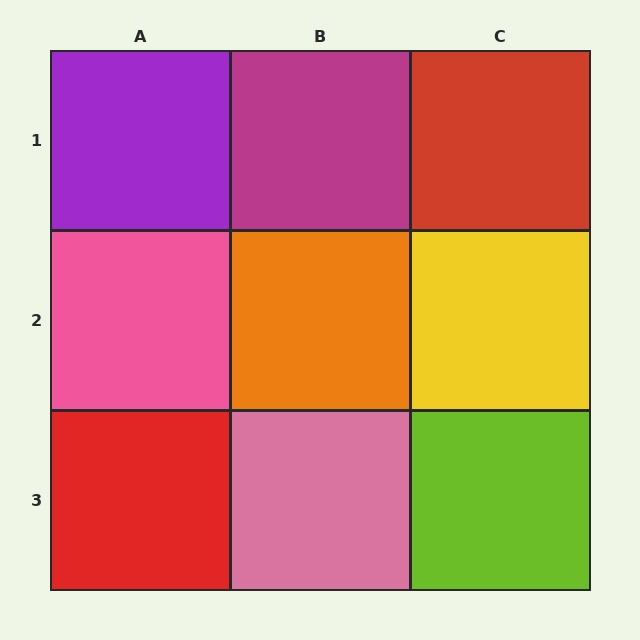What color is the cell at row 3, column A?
Red.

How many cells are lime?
1 cell is lime.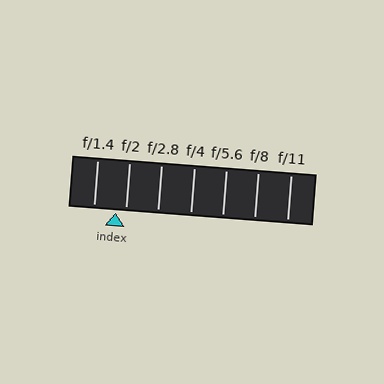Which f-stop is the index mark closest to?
The index mark is closest to f/2.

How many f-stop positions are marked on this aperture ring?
There are 7 f-stop positions marked.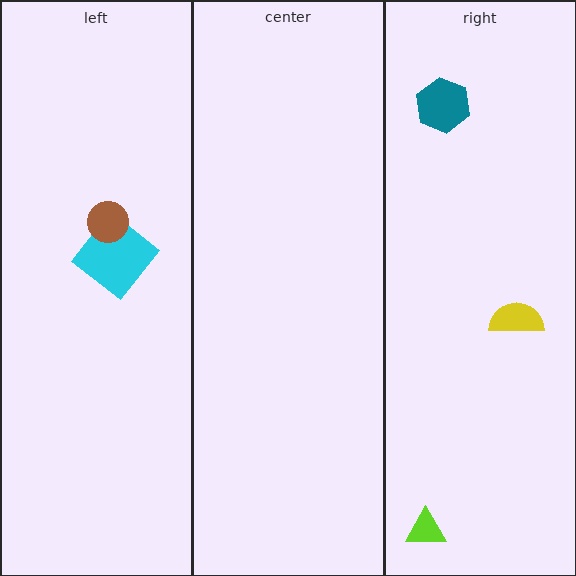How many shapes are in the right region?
3.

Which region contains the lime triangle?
The right region.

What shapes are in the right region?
The teal hexagon, the lime triangle, the yellow semicircle.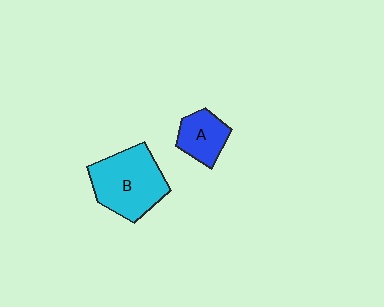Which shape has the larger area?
Shape B (cyan).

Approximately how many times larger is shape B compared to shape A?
Approximately 2.0 times.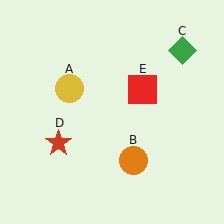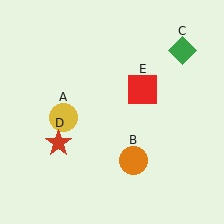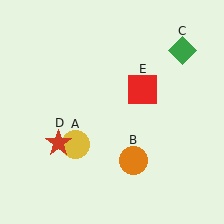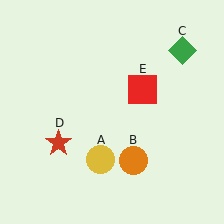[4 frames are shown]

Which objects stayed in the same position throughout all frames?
Orange circle (object B) and green diamond (object C) and red star (object D) and red square (object E) remained stationary.